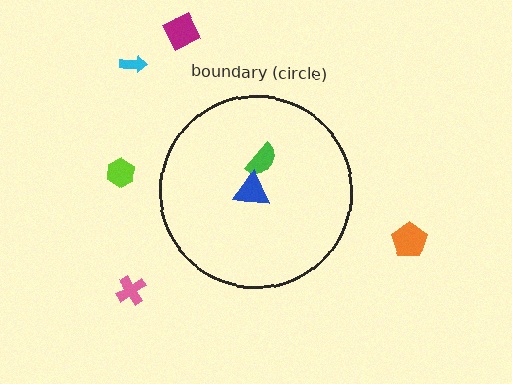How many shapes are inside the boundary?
2 inside, 5 outside.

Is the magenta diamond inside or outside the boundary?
Outside.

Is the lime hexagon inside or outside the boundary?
Outside.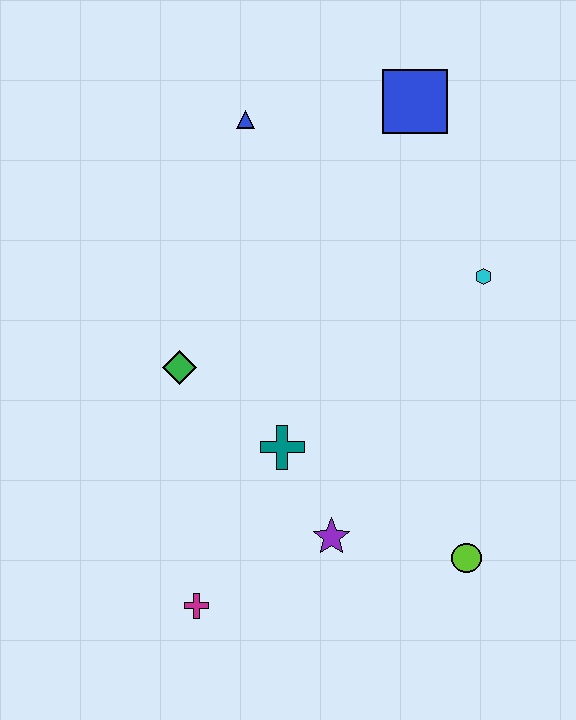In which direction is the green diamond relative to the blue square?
The green diamond is below the blue square.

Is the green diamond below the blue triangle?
Yes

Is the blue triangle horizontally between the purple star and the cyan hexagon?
No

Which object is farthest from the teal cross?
The blue square is farthest from the teal cross.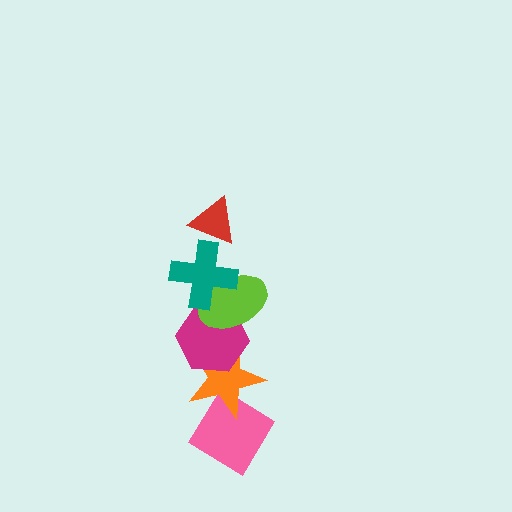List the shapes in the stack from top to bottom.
From top to bottom: the red triangle, the teal cross, the lime ellipse, the magenta hexagon, the orange star, the pink diamond.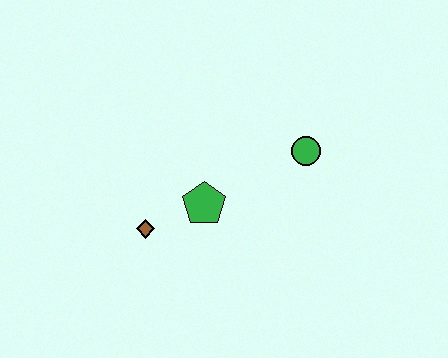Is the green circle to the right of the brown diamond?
Yes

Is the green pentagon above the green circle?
No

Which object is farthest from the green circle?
The brown diamond is farthest from the green circle.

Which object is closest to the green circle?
The green pentagon is closest to the green circle.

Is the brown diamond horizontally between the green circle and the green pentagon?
No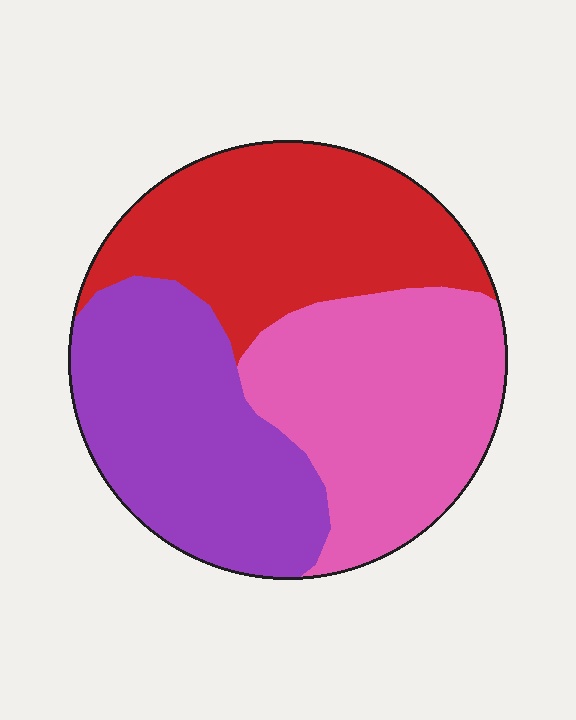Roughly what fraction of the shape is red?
Red covers around 35% of the shape.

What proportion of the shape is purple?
Purple takes up about one third (1/3) of the shape.